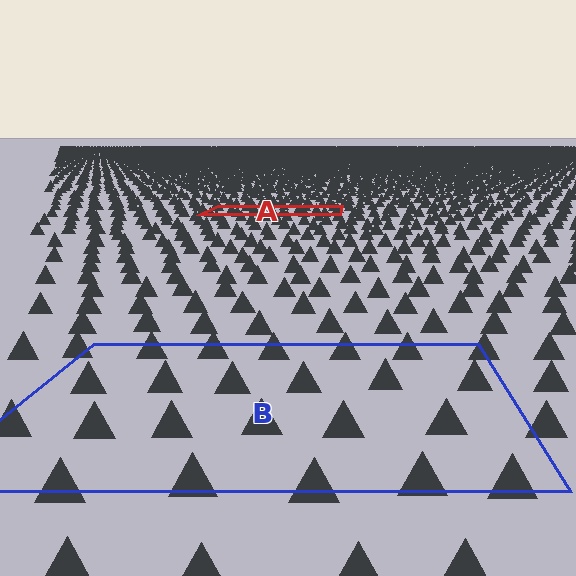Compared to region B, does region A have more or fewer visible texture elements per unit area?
Region A has more texture elements per unit area — they are packed more densely because it is farther away.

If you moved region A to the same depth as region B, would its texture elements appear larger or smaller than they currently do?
They would appear larger. At a closer depth, the same texture elements are projected at a bigger on-screen size.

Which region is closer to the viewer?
Region B is closer. The texture elements there are larger and more spread out.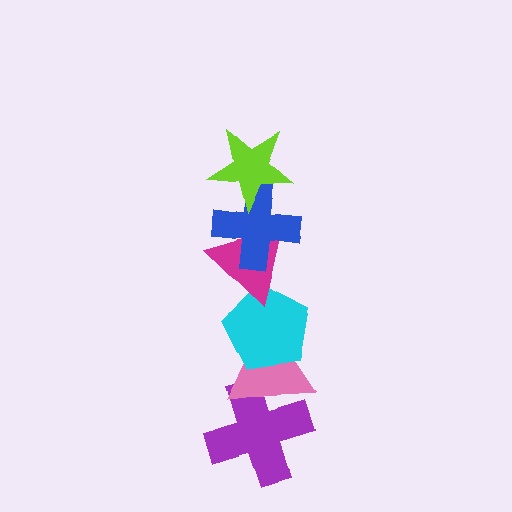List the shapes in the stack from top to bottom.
From top to bottom: the lime star, the blue cross, the magenta triangle, the cyan pentagon, the pink triangle, the purple cross.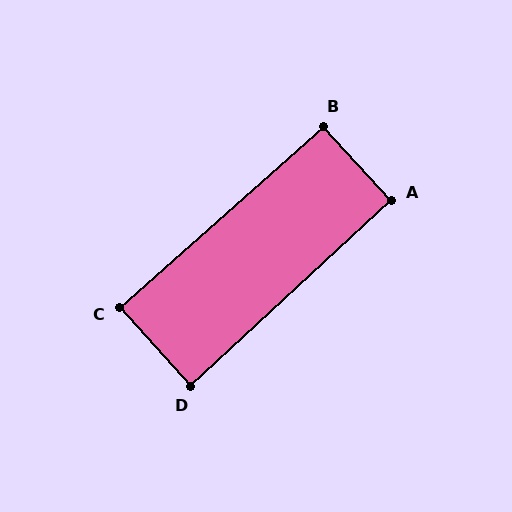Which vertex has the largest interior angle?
B, at approximately 91 degrees.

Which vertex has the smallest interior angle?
D, at approximately 89 degrees.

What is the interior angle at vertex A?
Approximately 90 degrees (approximately right).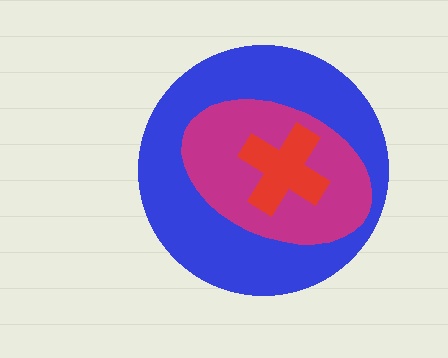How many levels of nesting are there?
3.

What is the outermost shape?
The blue circle.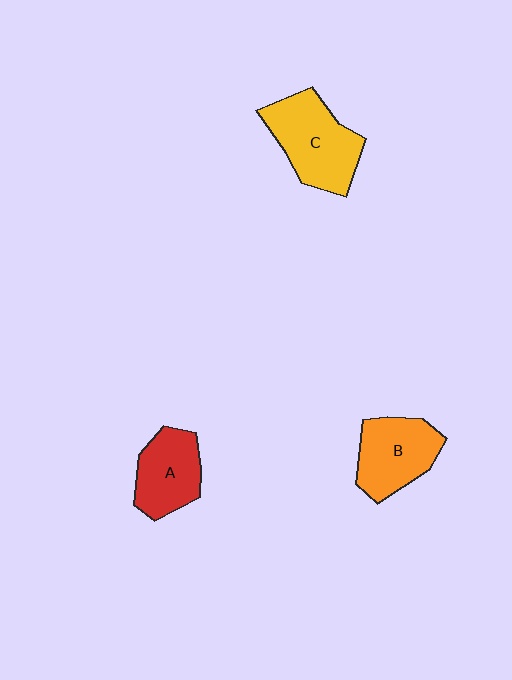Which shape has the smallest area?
Shape A (red).